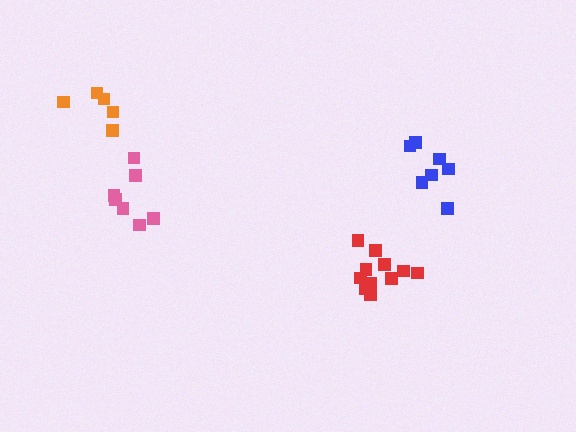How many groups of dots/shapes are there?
There are 4 groups.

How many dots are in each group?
Group 1: 7 dots, Group 2: 7 dots, Group 3: 11 dots, Group 4: 5 dots (30 total).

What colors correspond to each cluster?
The clusters are colored: pink, blue, red, orange.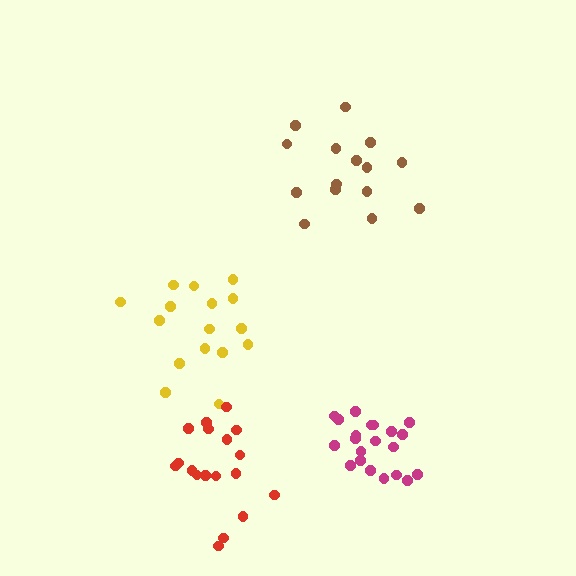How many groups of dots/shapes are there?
There are 4 groups.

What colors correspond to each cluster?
The clusters are colored: magenta, yellow, brown, red.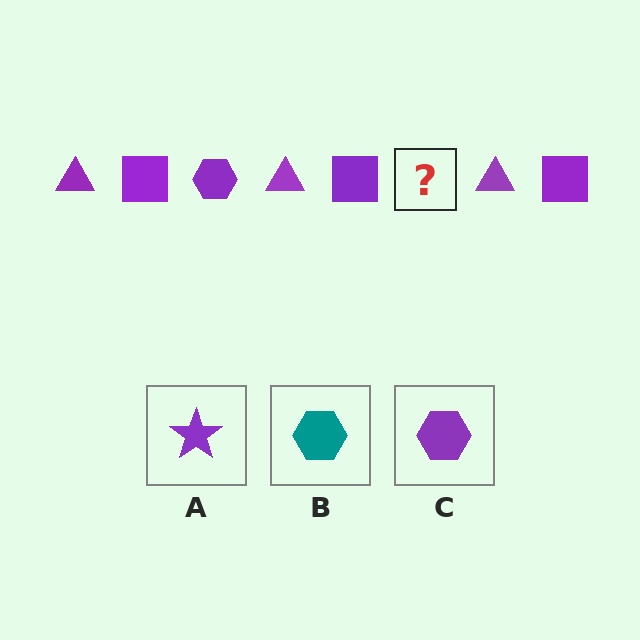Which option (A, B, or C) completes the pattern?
C.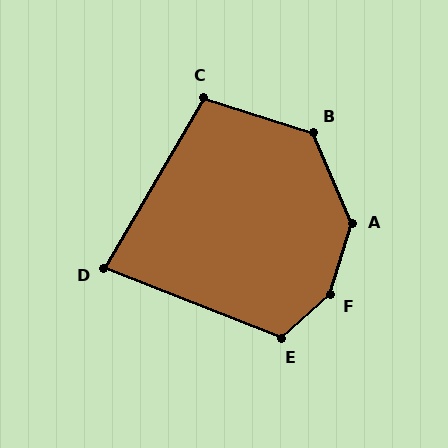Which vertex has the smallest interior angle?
D, at approximately 81 degrees.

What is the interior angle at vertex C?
Approximately 103 degrees (obtuse).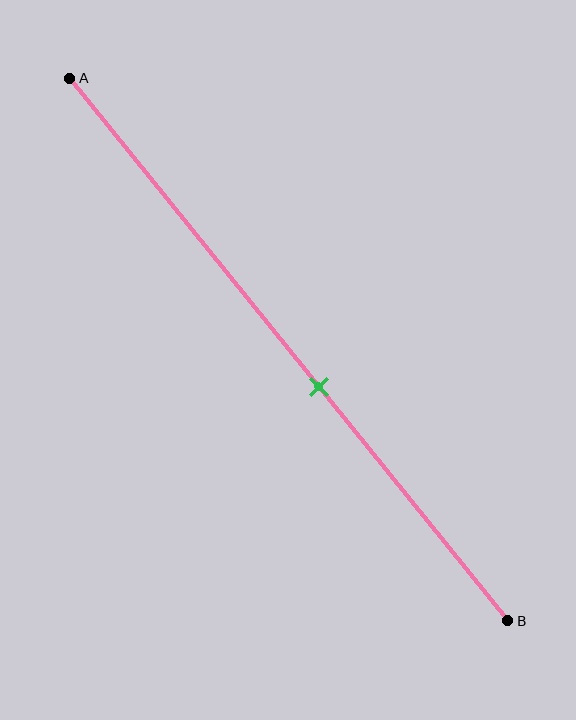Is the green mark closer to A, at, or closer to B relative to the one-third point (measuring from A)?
The green mark is closer to point B than the one-third point of segment AB.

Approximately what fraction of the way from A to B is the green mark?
The green mark is approximately 55% of the way from A to B.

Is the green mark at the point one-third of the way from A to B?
No, the mark is at about 55% from A, not at the 33% one-third point.